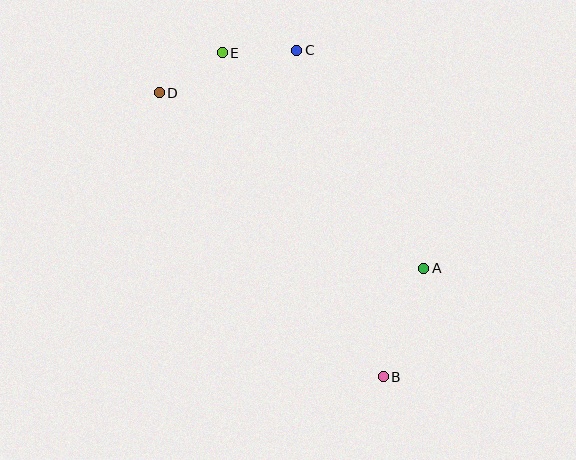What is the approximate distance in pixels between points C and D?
The distance between C and D is approximately 144 pixels.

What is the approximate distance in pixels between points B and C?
The distance between B and C is approximately 338 pixels.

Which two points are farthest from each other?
Points B and E are farthest from each other.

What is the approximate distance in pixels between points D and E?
The distance between D and E is approximately 75 pixels.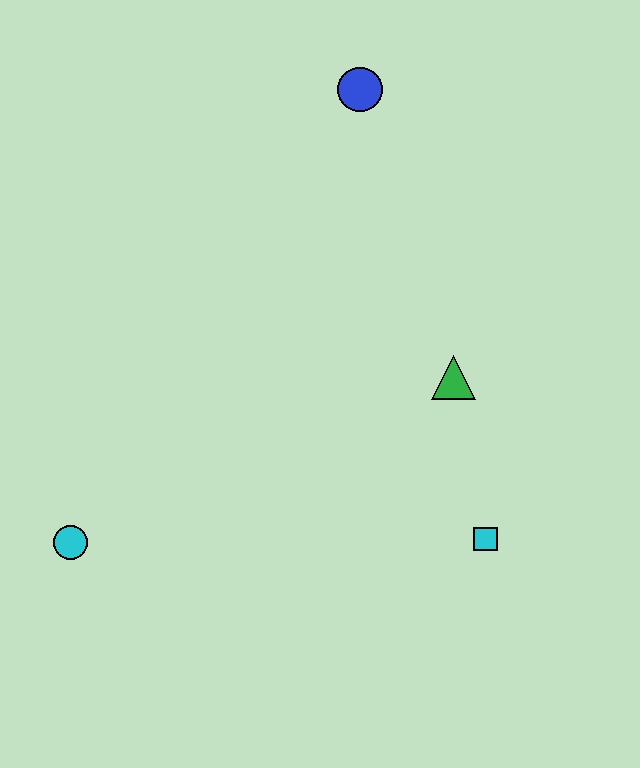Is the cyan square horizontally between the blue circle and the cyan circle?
No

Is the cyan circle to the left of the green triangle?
Yes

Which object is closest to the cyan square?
The green triangle is closest to the cyan square.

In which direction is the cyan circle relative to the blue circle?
The cyan circle is below the blue circle.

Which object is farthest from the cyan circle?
The blue circle is farthest from the cyan circle.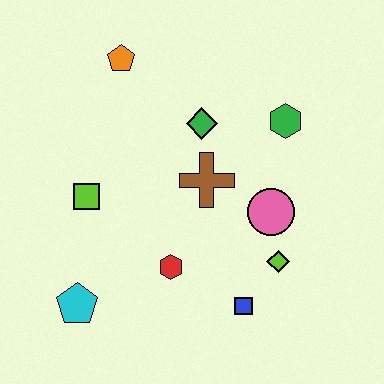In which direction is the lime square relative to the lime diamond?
The lime square is to the left of the lime diamond.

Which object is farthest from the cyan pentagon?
The green hexagon is farthest from the cyan pentagon.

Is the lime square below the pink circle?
No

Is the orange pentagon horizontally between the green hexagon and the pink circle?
No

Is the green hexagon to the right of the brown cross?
Yes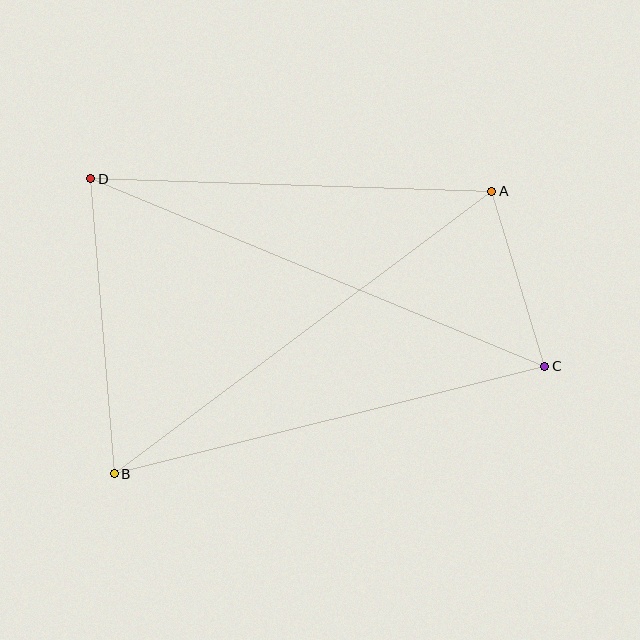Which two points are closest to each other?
Points A and C are closest to each other.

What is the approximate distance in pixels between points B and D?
The distance between B and D is approximately 296 pixels.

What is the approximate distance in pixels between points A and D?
The distance between A and D is approximately 401 pixels.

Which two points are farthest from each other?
Points C and D are farthest from each other.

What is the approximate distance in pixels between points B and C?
The distance between B and C is approximately 444 pixels.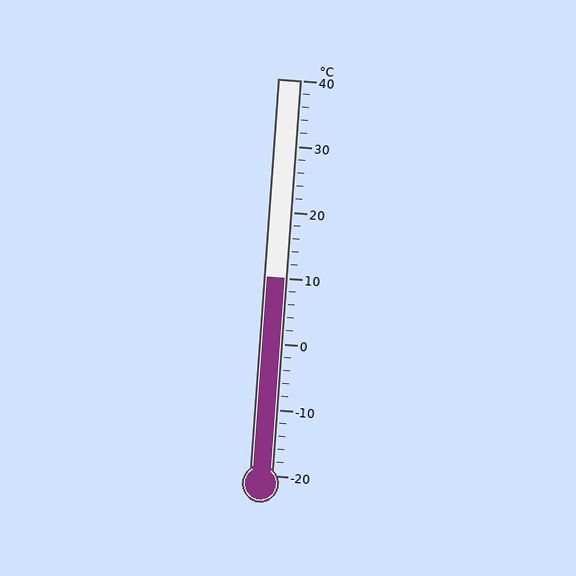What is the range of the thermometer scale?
The thermometer scale ranges from -20°C to 40°C.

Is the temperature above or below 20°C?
The temperature is below 20°C.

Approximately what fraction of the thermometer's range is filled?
The thermometer is filled to approximately 50% of its range.